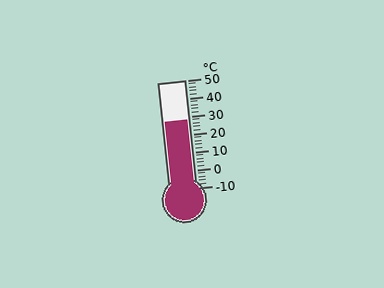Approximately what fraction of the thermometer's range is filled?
The thermometer is filled to approximately 65% of its range.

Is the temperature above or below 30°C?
The temperature is below 30°C.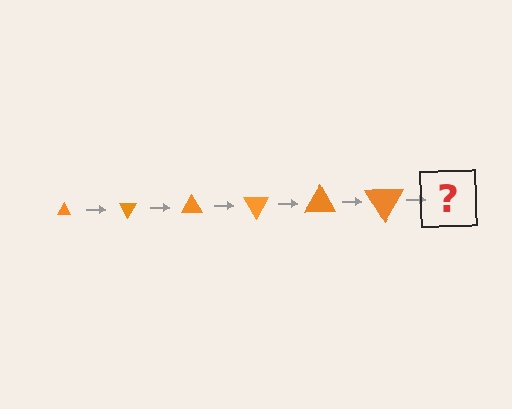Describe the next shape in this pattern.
It should be a triangle, larger than the previous one and rotated 360 degrees from the start.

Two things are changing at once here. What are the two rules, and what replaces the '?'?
The two rules are that the triangle grows larger each step and it rotates 60 degrees each step. The '?' should be a triangle, larger than the previous one and rotated 360 degrees from the start.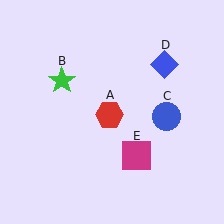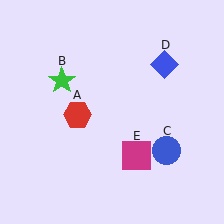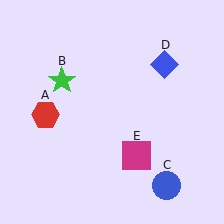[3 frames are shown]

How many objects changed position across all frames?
2 objects changed position: red hexagon (object A), blue circle (object C).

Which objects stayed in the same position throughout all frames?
Green star (object B) and blue diamond (object D) and magenta square (object E) remained stationary.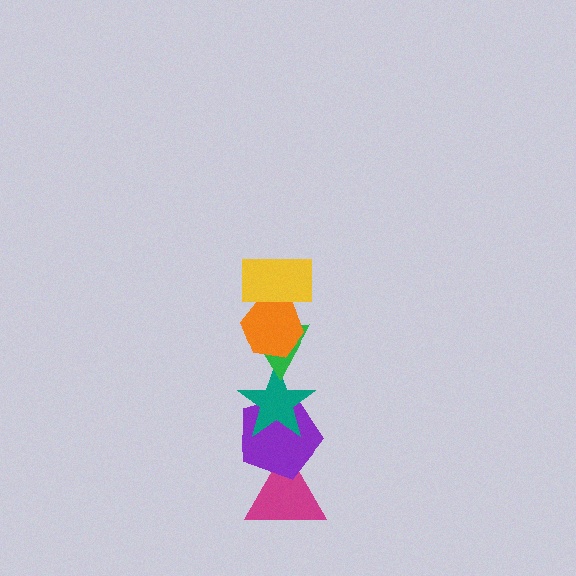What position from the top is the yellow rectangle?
The yellow rectangle is 1st from the top.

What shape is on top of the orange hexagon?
The yellow rectangle is on top of the orange hexagon.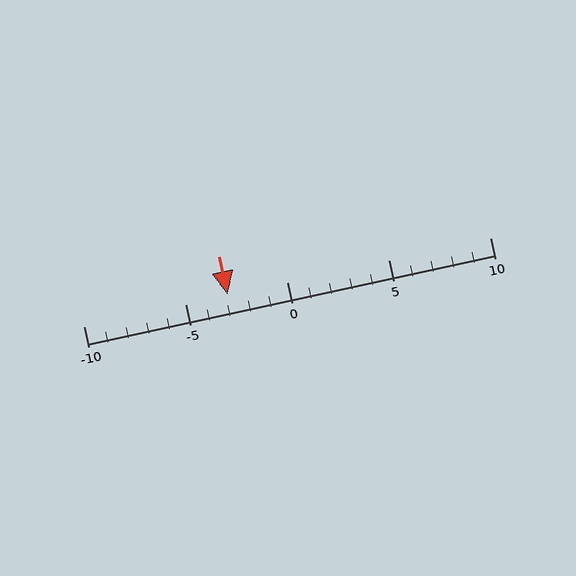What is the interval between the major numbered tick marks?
The major tick marks are spaced 5 units apart.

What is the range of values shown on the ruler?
The ruler shows values from -10 to 10.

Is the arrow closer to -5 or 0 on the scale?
The arrow is closer to -5.